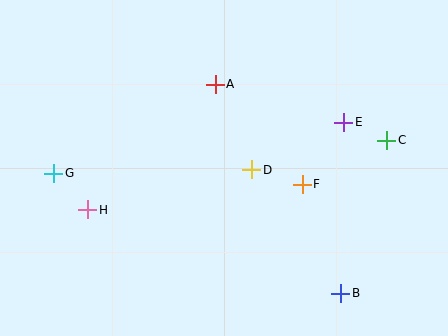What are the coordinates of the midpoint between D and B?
The midpoint between D and B is at (296, 232).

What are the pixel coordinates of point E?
Point E is at (344, 122).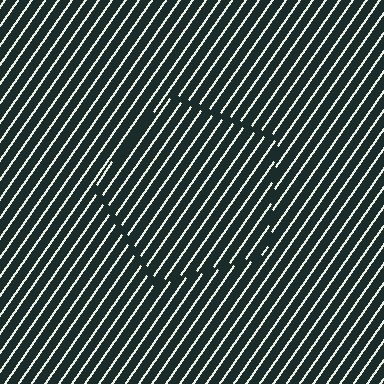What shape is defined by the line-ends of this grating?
An illusory pentagon. The interior of the shape contains the same grating, shifted by half a period — the contour is defined by the phase discontinuity where line-ends from the inner and outer gratings abut.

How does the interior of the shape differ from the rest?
The interior of the shape contains the same grating, shifted by half a period — the contour is defined by the phase discontinuity where line-ends from the inner and outer gratings abut.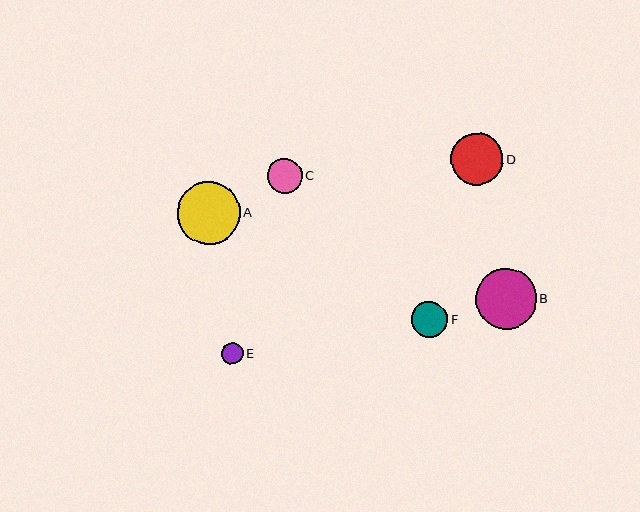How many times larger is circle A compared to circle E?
Circle A is approximately 3.0 times the size of circle E.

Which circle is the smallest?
Circle E is the smallest with a size of approximately 21 pixels.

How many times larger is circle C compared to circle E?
Circle C is approximately 1.7 times the size of circle E.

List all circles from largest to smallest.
From largest to smallest: A, B, D, F, C, E.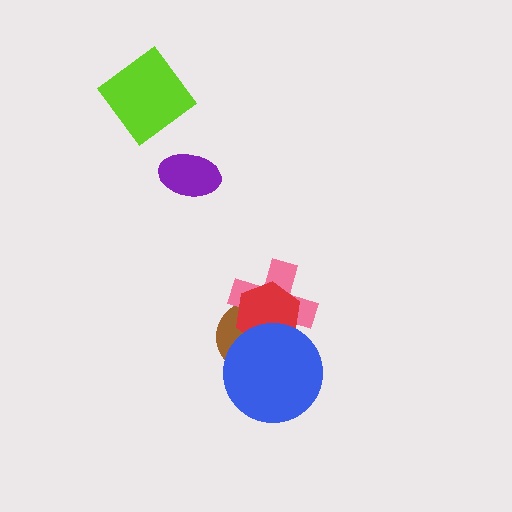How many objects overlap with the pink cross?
3 objects overlap with the pink cross.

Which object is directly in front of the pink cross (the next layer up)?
The red hexagon is directly in front of the pink cross.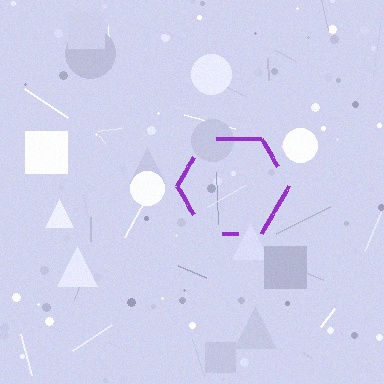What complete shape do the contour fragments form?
The contour fragments form a hexagon.